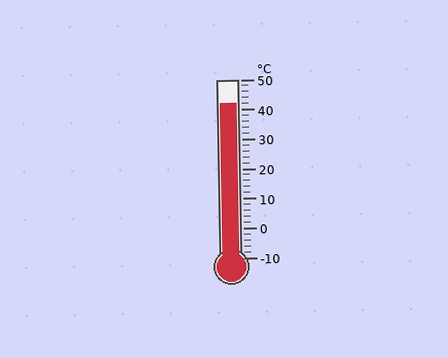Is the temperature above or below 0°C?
The temperature is above 0°C.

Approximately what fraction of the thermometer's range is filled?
The thermometer is filled to approximately 85% of its range.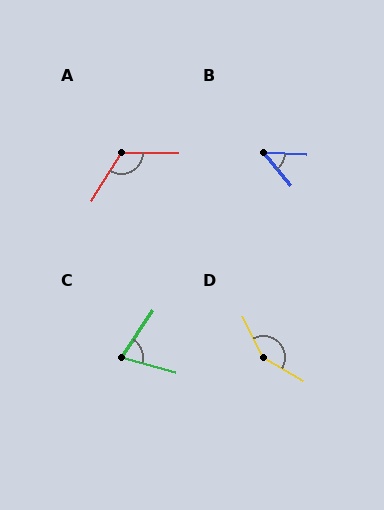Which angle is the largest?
D, at approximately 147 degrees.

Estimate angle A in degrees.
Approximately 122 degrees.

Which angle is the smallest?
B, at approximately 47 degrees.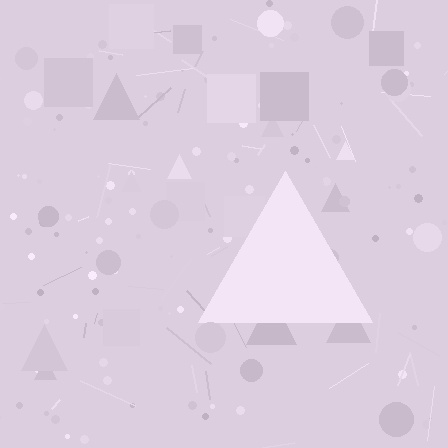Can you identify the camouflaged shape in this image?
The camouflaged shape is a triangle.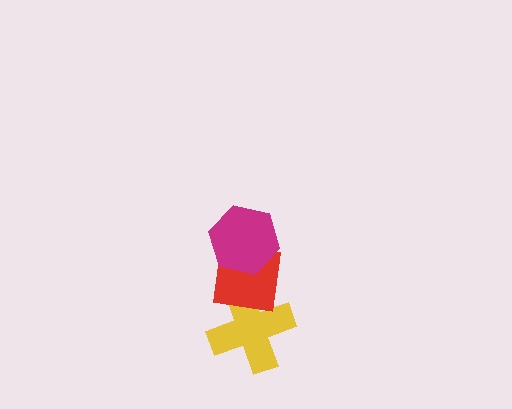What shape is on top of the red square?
The magenta hexagon is on top of the red square.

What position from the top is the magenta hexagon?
The magenta hexagon is 1st from the top.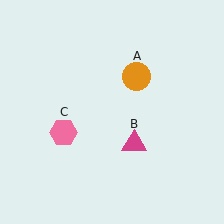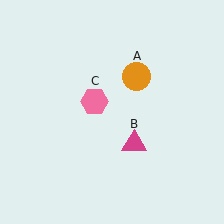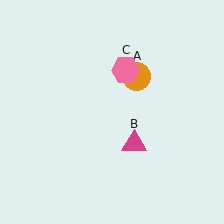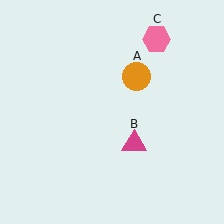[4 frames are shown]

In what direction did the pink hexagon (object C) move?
The pink hexagon (object C) moved up and to the right.